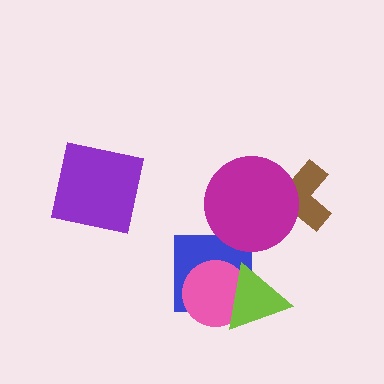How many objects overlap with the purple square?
0 objects overlap with the purple square.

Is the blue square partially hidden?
Yes, it is partially covered by another shape.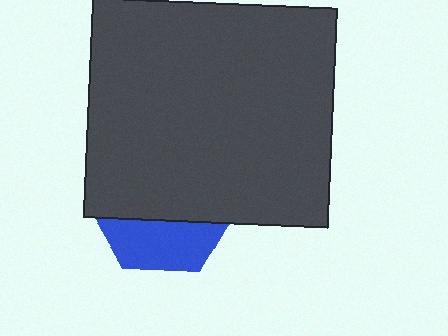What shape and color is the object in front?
The object in front is a dark gray rectangle.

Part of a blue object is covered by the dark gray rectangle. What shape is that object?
It is a hexagon.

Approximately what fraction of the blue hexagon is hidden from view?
Roughly 67% of the blue hexagon is hidden behind the dark gray rectangle.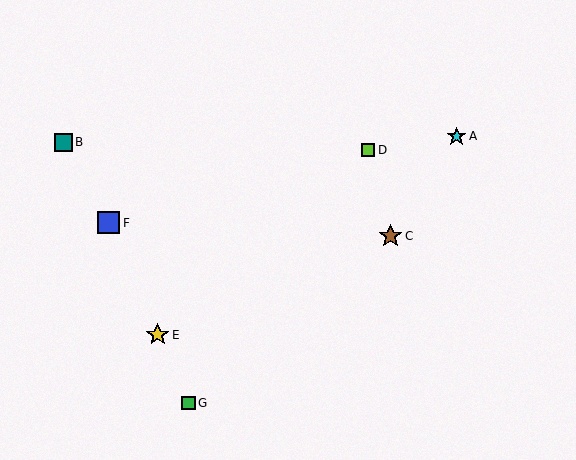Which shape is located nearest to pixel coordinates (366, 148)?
The lime square (labeled D) at (368, 150) is nearest to that location.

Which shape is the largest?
The brown star (labeled C) is the largest.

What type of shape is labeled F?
Shape F is a blue square.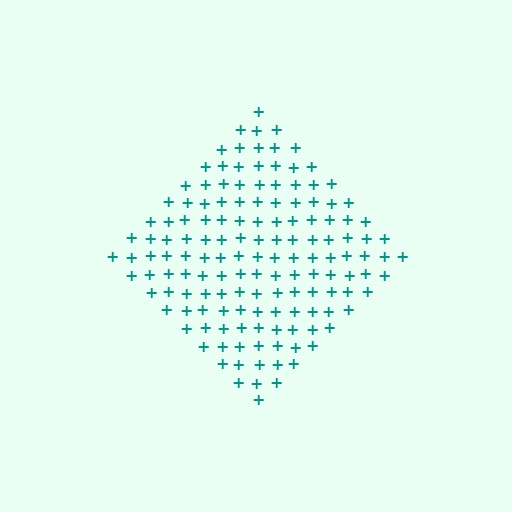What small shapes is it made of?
It is made of small plus signs.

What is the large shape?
The large shape is a diamond.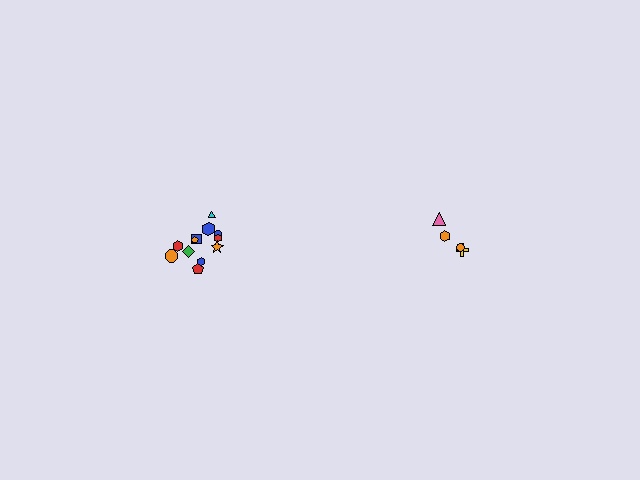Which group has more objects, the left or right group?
The left group.